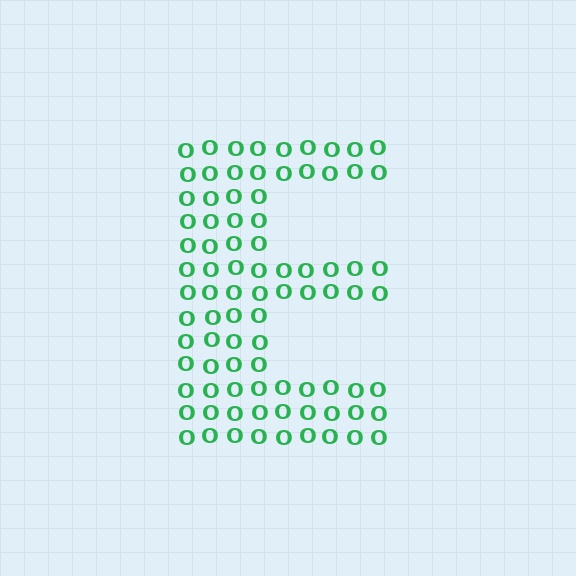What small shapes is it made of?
It is made of small letter O's.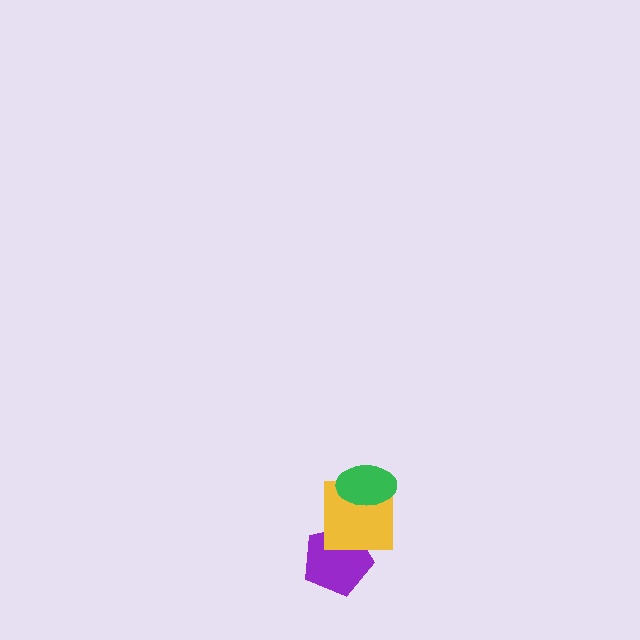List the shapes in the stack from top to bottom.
From top to bottom: the green ellipse, the yellow square, the purple pentagon.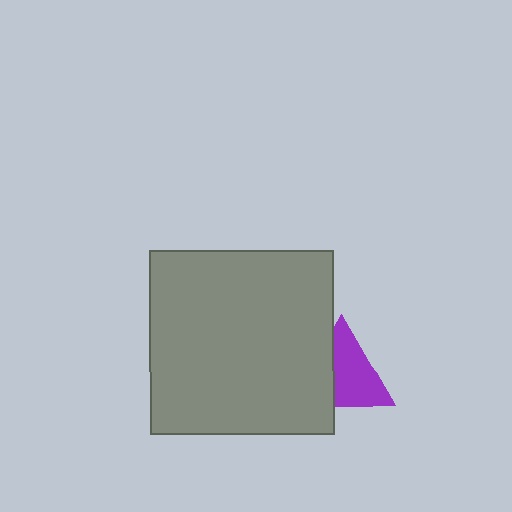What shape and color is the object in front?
The object in front is a gray square.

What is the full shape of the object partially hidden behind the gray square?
The partially hidden object is a purple triangle.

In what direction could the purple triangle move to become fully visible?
The purple triangle could move right. That would shift it out from behind the gray square entirely.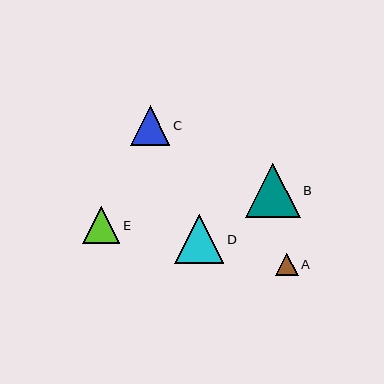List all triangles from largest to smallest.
From largest to smallest: B, D, C, E, A.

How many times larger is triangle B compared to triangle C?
Triangle B is approximately 1.4 times the size of triangle C.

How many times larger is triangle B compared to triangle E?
Triangle B is approximately 1.5 times the size of triangle E.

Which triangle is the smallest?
Triangle A is the smallest with a size of approximately 23 pixels.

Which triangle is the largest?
Triangle B is the largest with a size of approximately 54 pixels.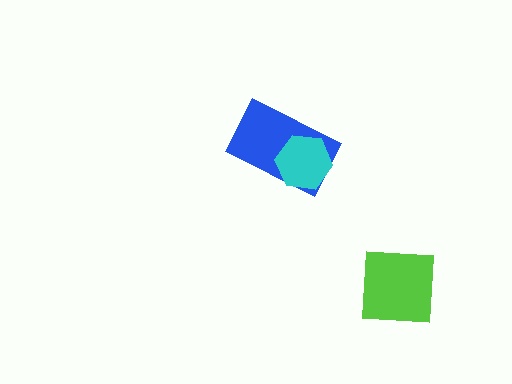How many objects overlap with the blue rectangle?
1 object overlaps with the blue rectangle.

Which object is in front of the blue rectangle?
The cyan hexagon is in front of the blue rectangle.